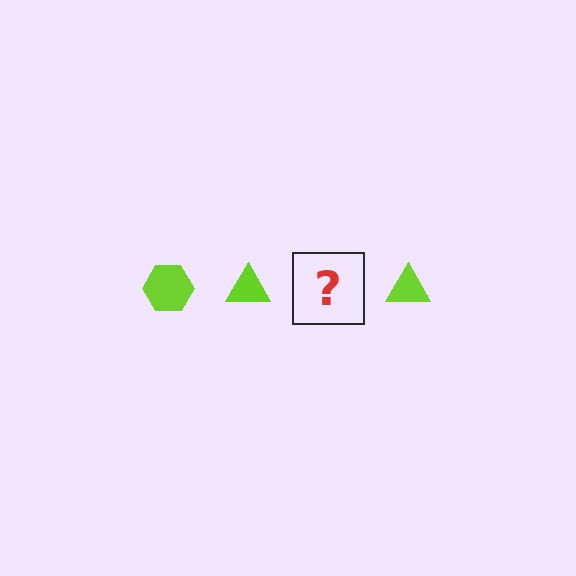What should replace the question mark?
The question mark should be replaced with a lime hexagon.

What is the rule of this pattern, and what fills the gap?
The rule is that the pattern cycles through hexagon, triangle shapes in lime. The gap should be filled with a lime hexagon.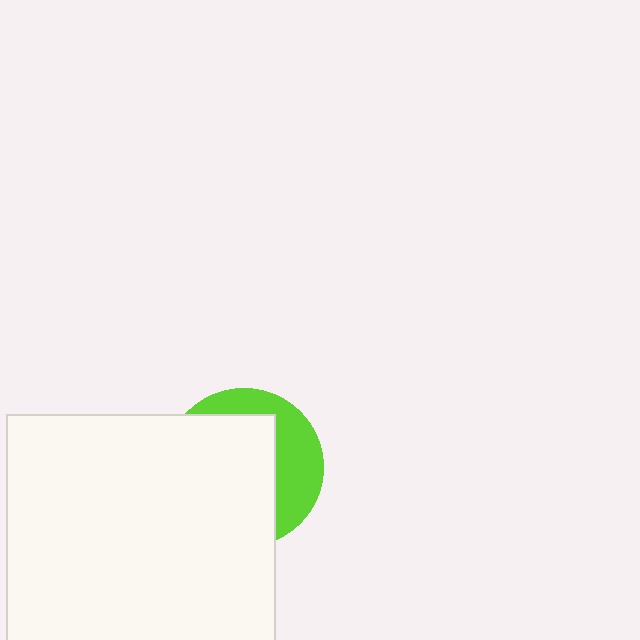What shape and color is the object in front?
The object in front is a white square.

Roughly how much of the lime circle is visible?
A small part of it is visible (roughly 34%).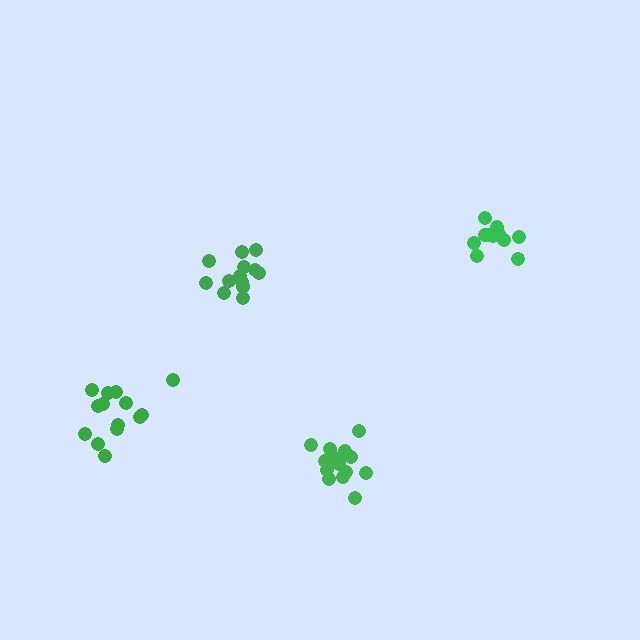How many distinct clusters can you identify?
There are 4 distinct clusters.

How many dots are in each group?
Group 1: 14 dots, Group 2: 13 dots, Group 3: 12 dots, Group 4: 14 dots (53 total).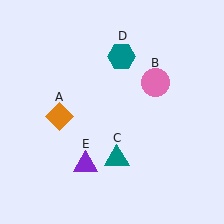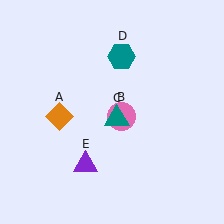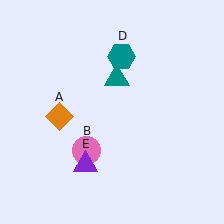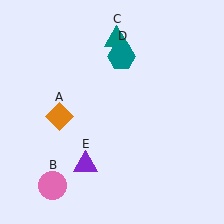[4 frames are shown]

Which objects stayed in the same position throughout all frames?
Orange diamond (object A) and teal hexagon (object D) and purple triangle (object E) remained stationary.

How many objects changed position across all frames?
2 objects changed position: pink circle (object B), teal triangle (object C).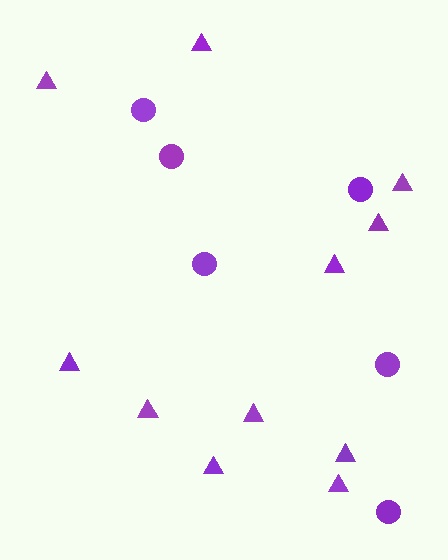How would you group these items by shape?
There are 2 groups: one group of triangles (11) and one group of circles (6).